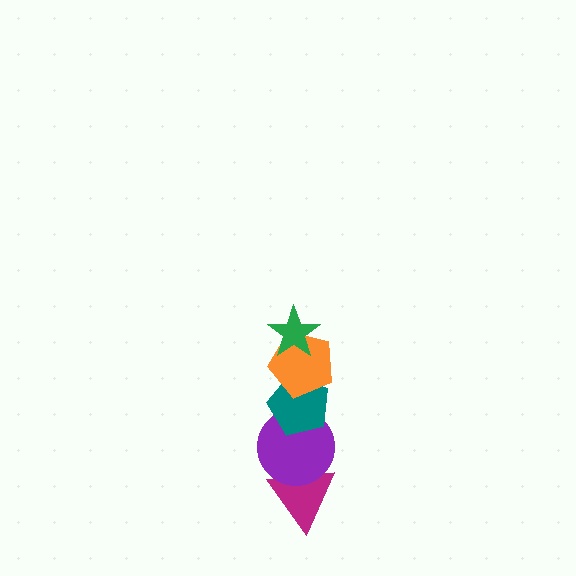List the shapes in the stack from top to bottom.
From top to bottom: the green star, the orange pentagon, the teal pentagon, the purple circle, the magenta triangle.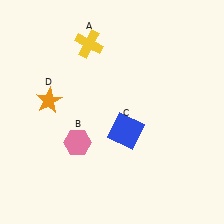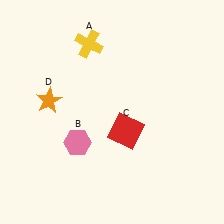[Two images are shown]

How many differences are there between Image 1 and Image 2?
There is 1 difference between the two images.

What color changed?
The square (C) changed from blue in Image 1 to red in Image 2.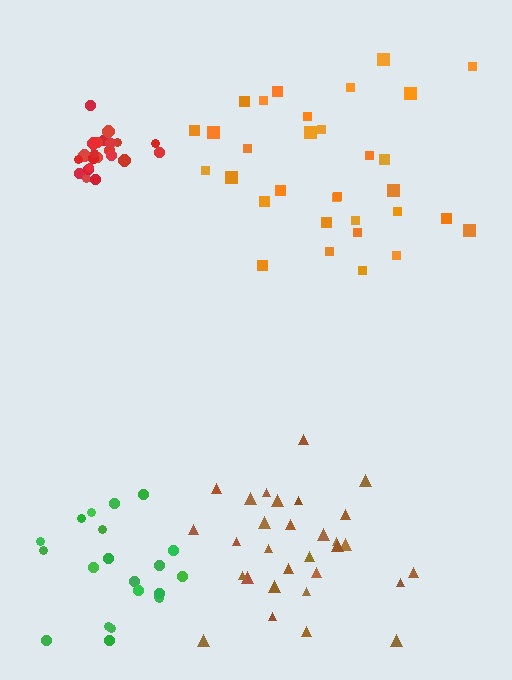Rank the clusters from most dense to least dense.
red, orange, brown, green.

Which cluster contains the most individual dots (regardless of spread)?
Orange (32).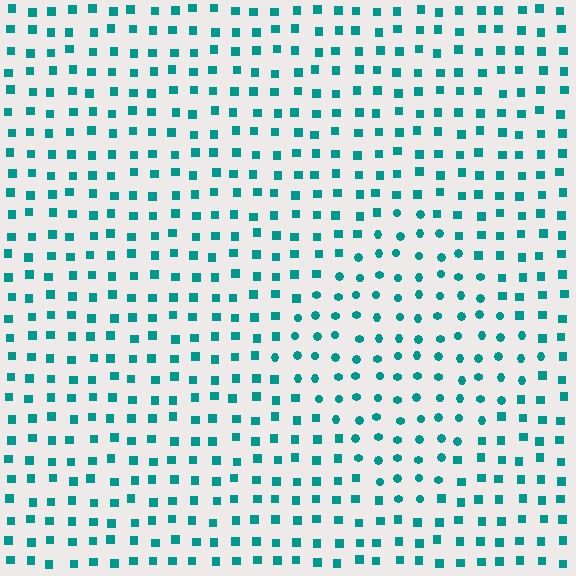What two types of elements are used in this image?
The image uses circles inside the diamond region and squares outside it.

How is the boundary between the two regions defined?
The boundary is defined by a change in element shape: circles inside vs. squares outside. All elements share the same color and spacing.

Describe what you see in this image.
The image is filled with small teal elements arranged in a uniform grid. A diamond-shaped region contains circles, while the surrounding area contains squares. The boundary is defined purely by the change in element shape.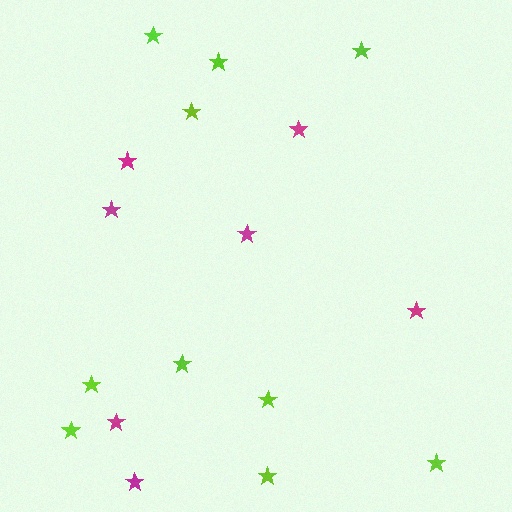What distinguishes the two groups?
There are 2 groups: one group of magenta stars (7) and one group of lime stars (10).